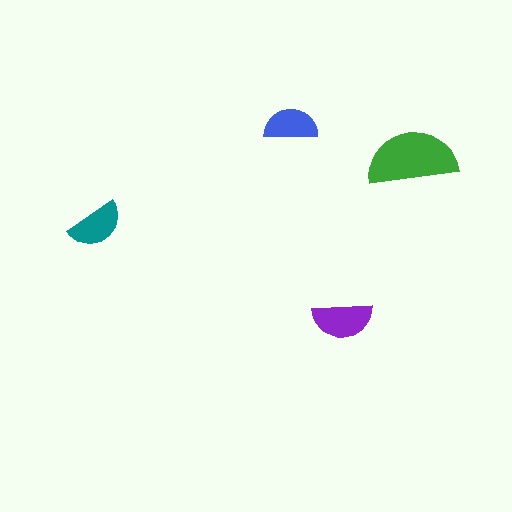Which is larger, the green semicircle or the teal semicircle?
The green one.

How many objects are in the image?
There are 4 objects in the image.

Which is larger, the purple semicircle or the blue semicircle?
The purple one.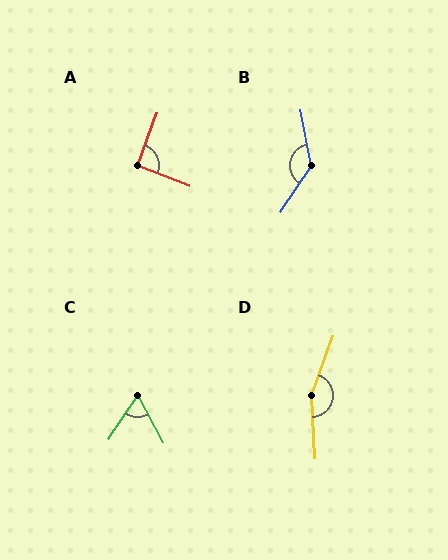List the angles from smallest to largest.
C (61°), A (91°), B (135°), D (157°).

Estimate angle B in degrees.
Approximately 135 degrees.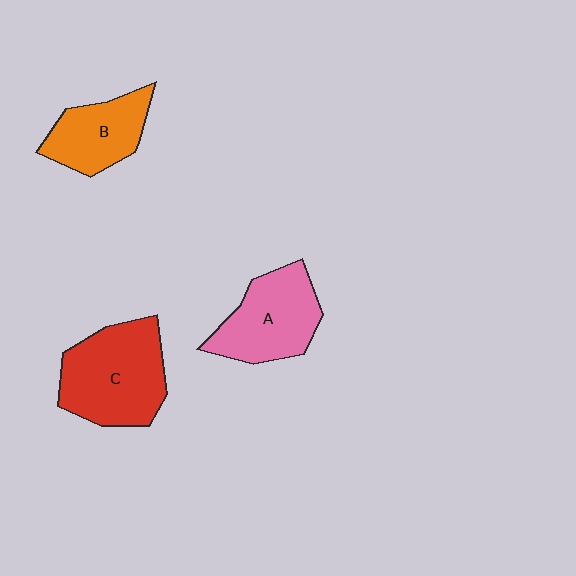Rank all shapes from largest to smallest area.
From largest to smallest: C (red), A (pink), B (orange).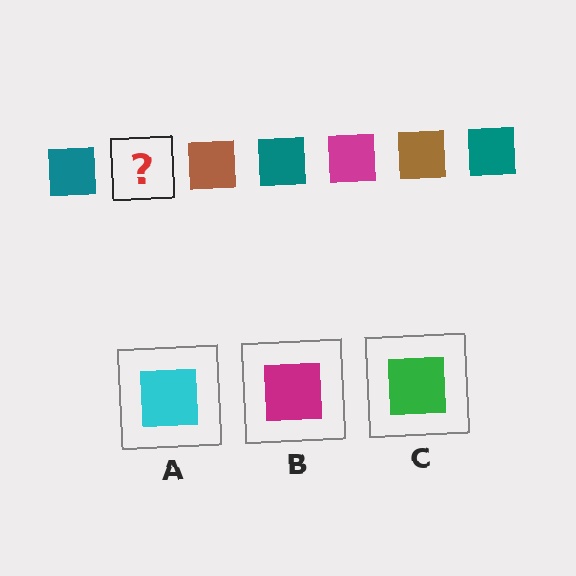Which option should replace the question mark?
Option B.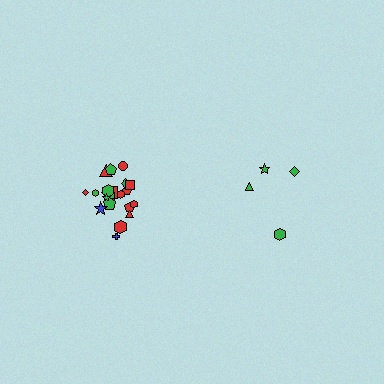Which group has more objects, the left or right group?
The left group.